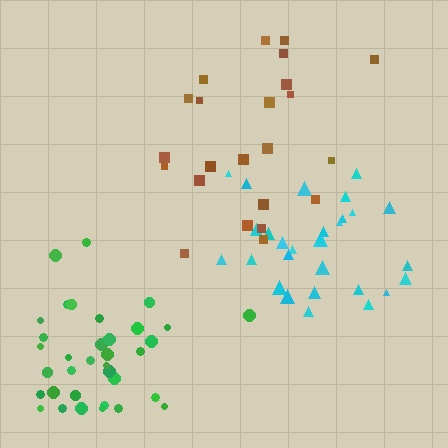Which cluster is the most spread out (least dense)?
Brown.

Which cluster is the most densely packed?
Cyan.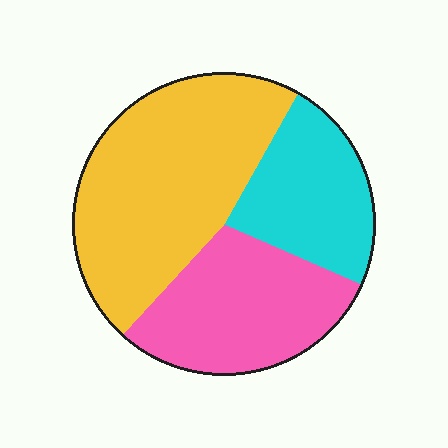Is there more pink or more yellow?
Yellow.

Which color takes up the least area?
Cyan, at roughly 25%.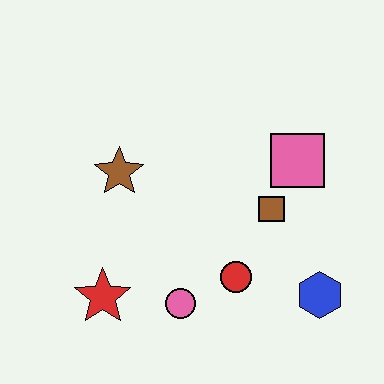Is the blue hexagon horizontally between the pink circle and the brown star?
No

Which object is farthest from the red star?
The pink square is farthest from the red star.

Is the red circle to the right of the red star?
Yes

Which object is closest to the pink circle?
The red circle is closest to the pink circle.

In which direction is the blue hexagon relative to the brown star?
The blue hexagon is to the right of the brown star.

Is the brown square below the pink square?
Yes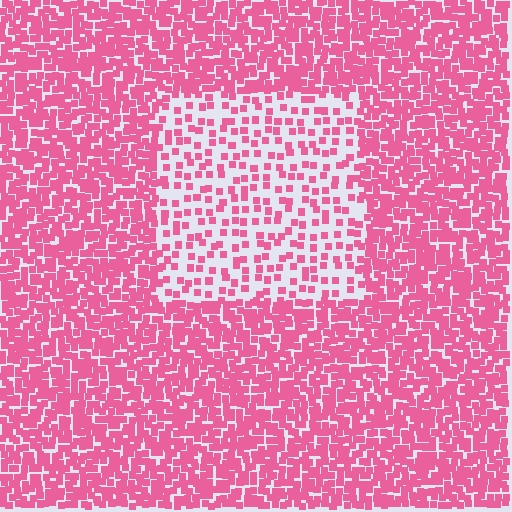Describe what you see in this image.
The image contains small pink elements arranged at two different densities. A rectangle-shaped region is visible where the elements are less densely packed than the surrounding area.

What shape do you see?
I see a rectangle.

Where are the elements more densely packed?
The elements are more densely packed outside the rectangle boundary.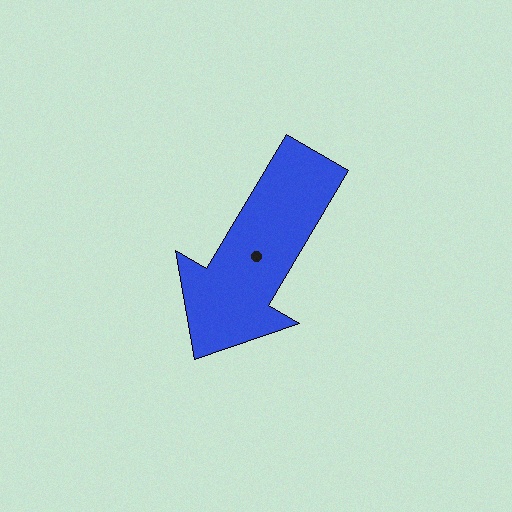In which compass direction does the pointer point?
Southwest.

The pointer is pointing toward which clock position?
Roughly 7 o'clock.